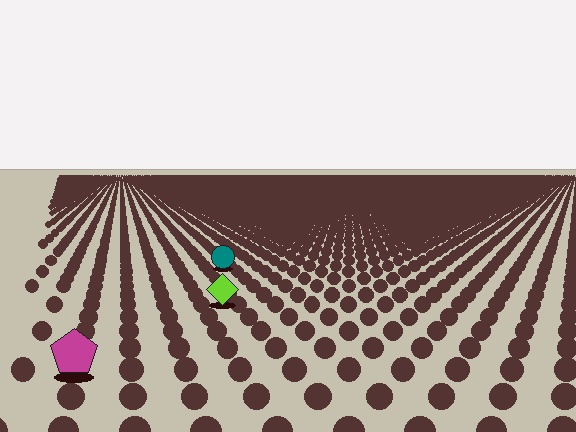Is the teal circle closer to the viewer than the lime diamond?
No. The lime diamond is closer — you can tell from the texture gradient: the ground texture is coarser near it.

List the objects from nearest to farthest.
From nearest to farthest: the magenta pentagon, the lime diamond, the teal circle.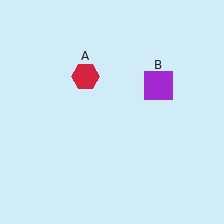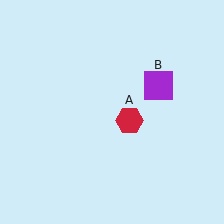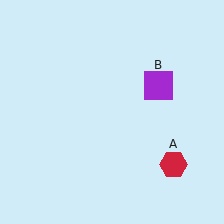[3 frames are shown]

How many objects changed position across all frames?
1 object changed position: red hexagon (object A).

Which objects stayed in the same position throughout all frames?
Purple square (object B) remained stationary.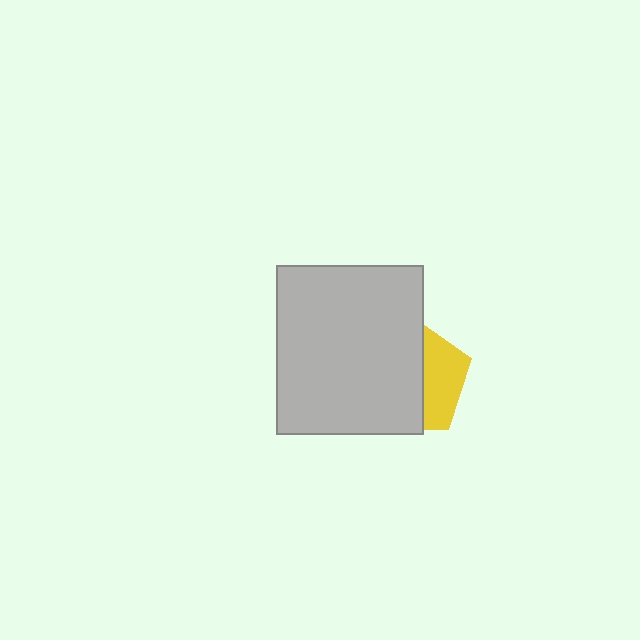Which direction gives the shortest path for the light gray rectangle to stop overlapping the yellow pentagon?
Moving left gives the shortest separation.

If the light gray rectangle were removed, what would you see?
You would see the complete yellow pentagon.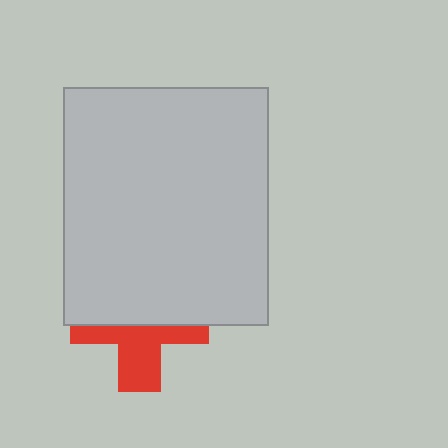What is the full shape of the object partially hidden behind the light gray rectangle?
The partially hidden object is a red cross.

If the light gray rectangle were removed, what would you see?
You would see the complete red cross.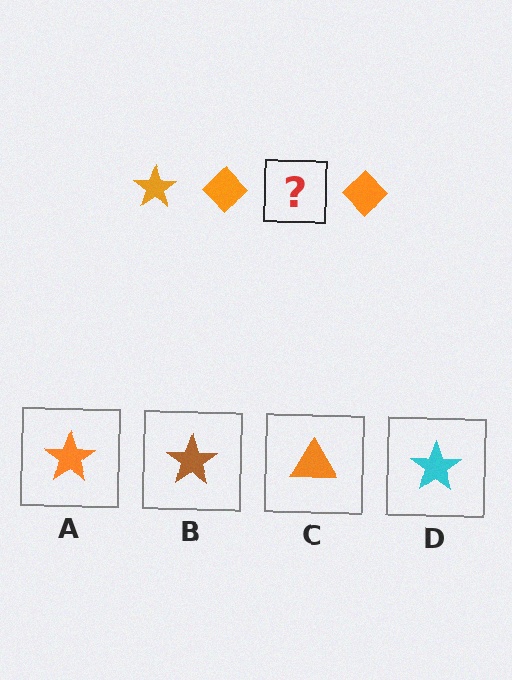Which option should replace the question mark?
Option A.